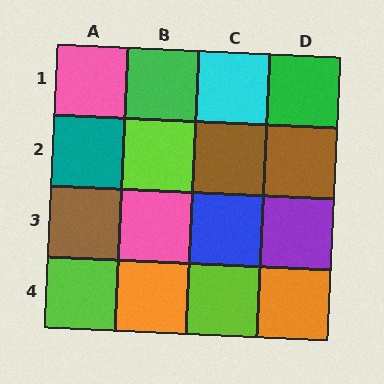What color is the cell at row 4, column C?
Lime.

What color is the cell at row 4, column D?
Orange.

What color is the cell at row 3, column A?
Brown.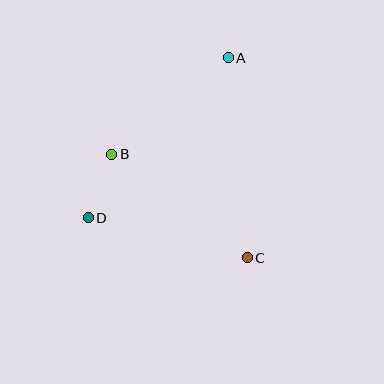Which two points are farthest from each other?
Points A and D are farthest from each other.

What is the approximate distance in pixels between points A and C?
The distance between A and C is approximately 201 pixels.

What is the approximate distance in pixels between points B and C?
The distance between B and C is approximately 171 pixels.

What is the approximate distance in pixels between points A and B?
The distance between A and B is approximately 151 pixels.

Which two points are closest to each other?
Points B and D are closest to each other.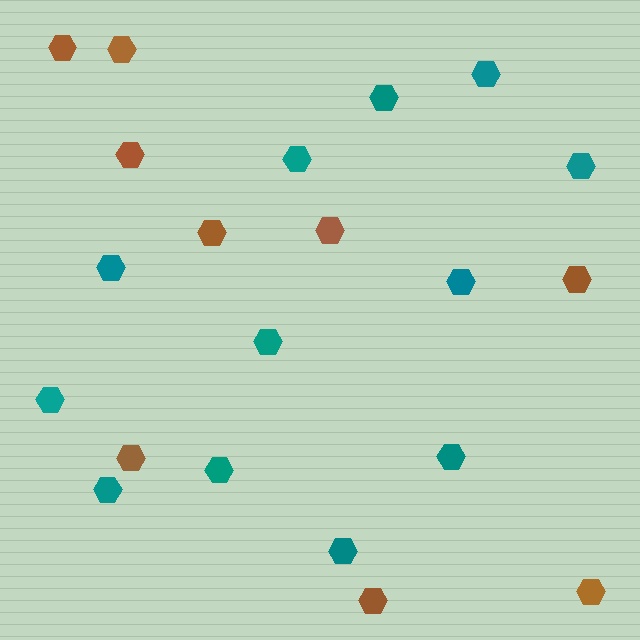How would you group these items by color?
There are 2 groups: one group of teal hexagons (12) and one group of brown hexagons (9).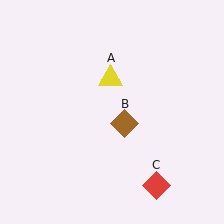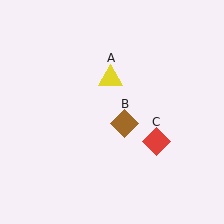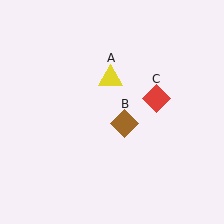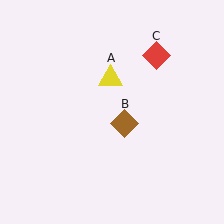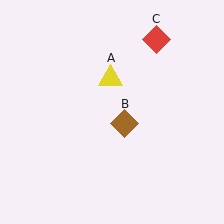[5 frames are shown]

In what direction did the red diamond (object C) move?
The red diamond (object C) moved up.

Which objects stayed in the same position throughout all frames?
Yellow triangle (object A) and brown diamond (object B) remained stationary.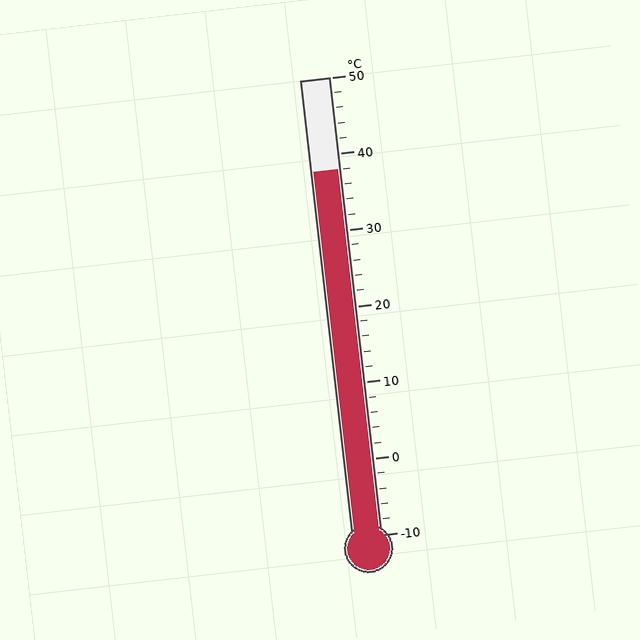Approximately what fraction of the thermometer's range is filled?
The thermometer is filled to approximately 80% of its range.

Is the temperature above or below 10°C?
The temperature is above 10°C.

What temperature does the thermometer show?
The thermometer shows approximately 38°C.